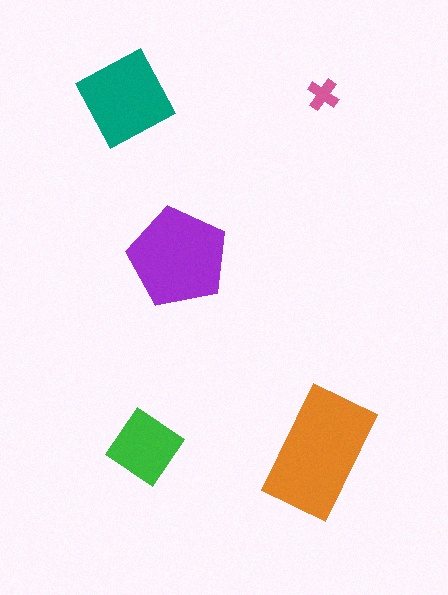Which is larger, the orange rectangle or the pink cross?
The orange rectangle.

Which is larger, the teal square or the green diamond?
The teal square.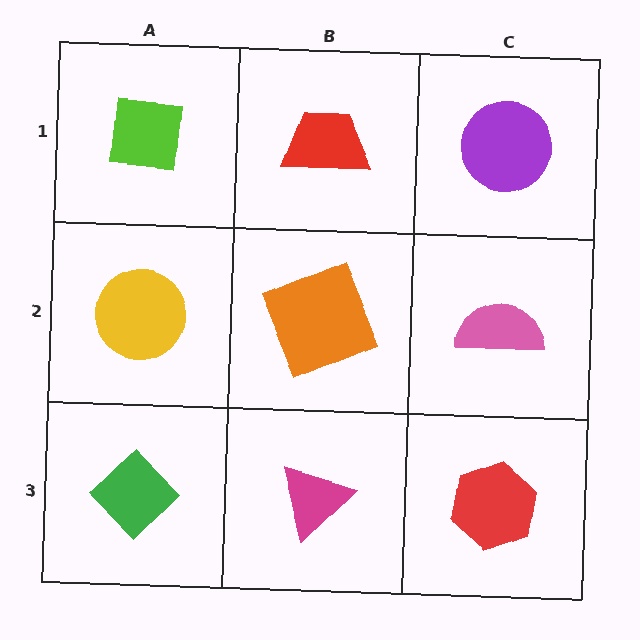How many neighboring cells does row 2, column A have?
3.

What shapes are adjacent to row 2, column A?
A lime square (row 1, column A), a green diamond (row 3, column A), an orange square (row 2, column B).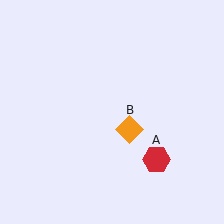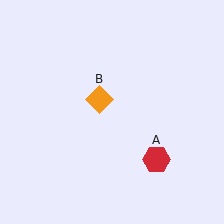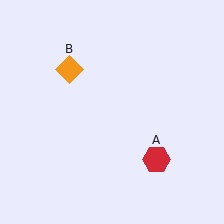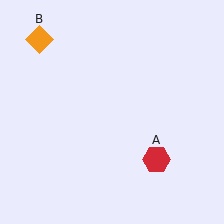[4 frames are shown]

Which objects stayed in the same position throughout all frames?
Red hexagon (object A) remained stationary.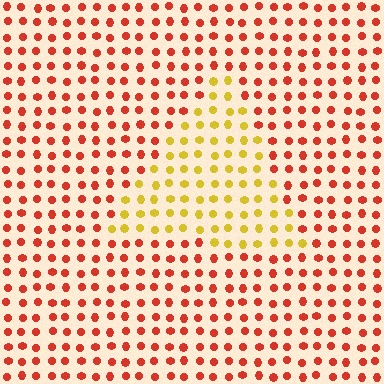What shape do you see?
I see a triangle.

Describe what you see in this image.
The image is filled with small red elements in a uniform arrangement. A triangle-shaped region is visible where the elements are tinted to a slightly different hue, forming a subtle color boundary.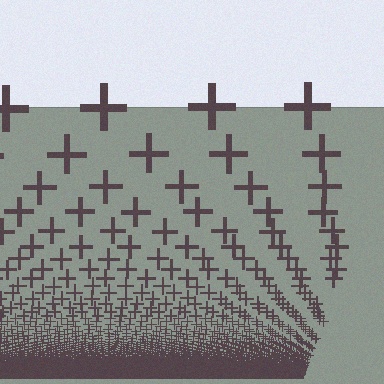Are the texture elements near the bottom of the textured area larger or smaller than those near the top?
Smaller. The gradient is inverted — elements near the bottom are smaller and denser.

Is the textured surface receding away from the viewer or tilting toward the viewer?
The surface appears to tilt toward the viewer. Texture elements get larger and sparser toward the top.